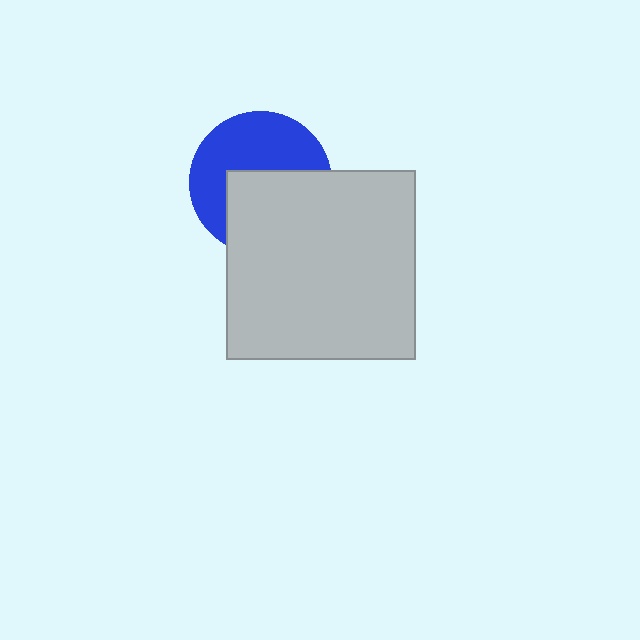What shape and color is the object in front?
The object in front is a light gray square.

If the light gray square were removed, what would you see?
You would see the complete blue circle.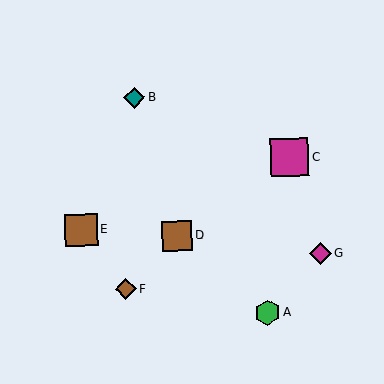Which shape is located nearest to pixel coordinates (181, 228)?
The brown square (labeled D) at (177, 236) is nearest to that location.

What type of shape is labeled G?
Shape G is a magenta diamond.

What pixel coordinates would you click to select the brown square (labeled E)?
Click at (81, 230) to select the brown square E.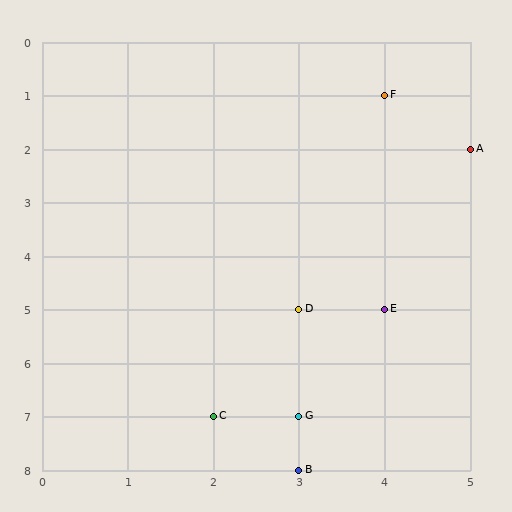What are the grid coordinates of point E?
Point E is at grid coordinates (4, 5).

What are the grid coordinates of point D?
Point D is at grid coordinates (3, 5).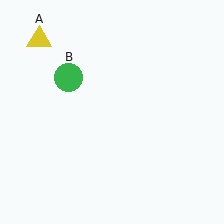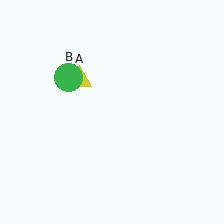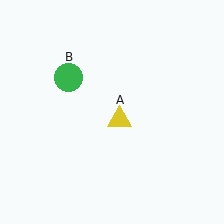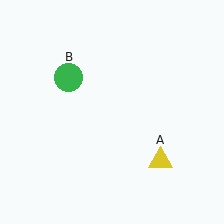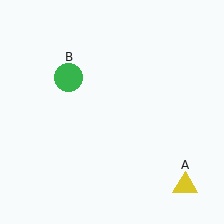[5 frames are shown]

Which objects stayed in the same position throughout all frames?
Green circle (object B) remained stationary.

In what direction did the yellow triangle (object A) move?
The yellow triangle (object A) moved down and to the right.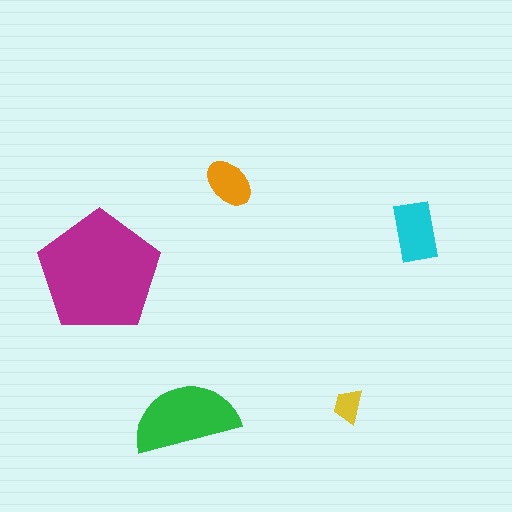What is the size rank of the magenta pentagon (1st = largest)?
1st.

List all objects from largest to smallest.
The magenta pentagon, the green semicircle, the cyan rectangle, the orange ellipse, the yellow trapezoid.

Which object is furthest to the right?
The cyan rectangle is rightmost.